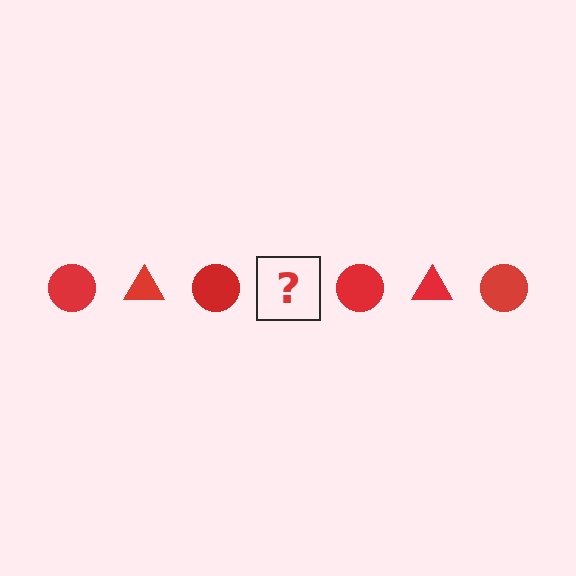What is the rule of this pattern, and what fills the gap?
The rule is that the pattern cycles through circle, triangle shapes in red. The gap should be filled with a red triangle.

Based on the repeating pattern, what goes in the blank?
The blank should be a red triangle.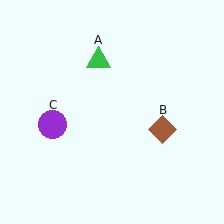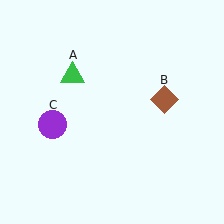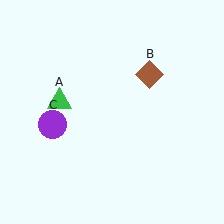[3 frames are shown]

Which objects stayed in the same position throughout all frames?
Purple circle (object C) remained stationary.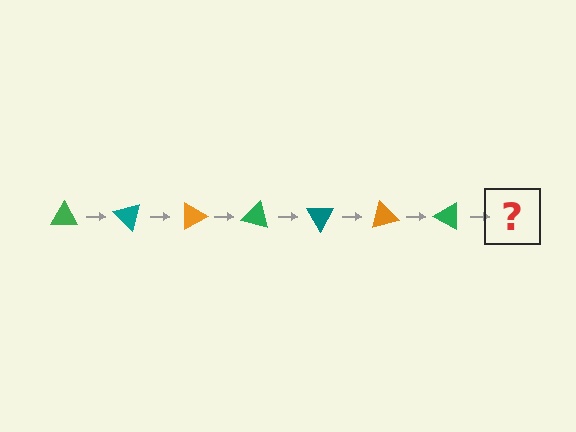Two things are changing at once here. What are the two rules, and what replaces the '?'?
The two rules are that it rotates 45 degrees each step and the color cycles through green, teal, and orange. The '?' should be a teal triangle, rotated 315 degrees from the start.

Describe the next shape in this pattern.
It should be a teal triangle, rotated 315 degrees from the start.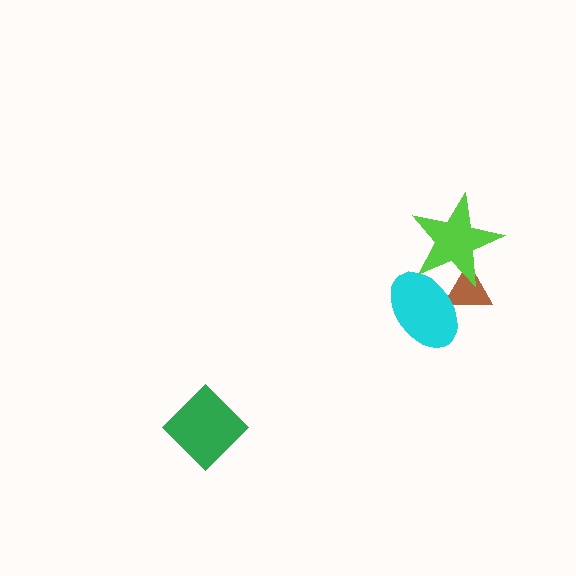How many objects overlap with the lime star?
2 objects overlap with the lime star.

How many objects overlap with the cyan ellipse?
2 objects overlap with the cyan ellipse.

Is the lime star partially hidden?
No, no other shape covers it.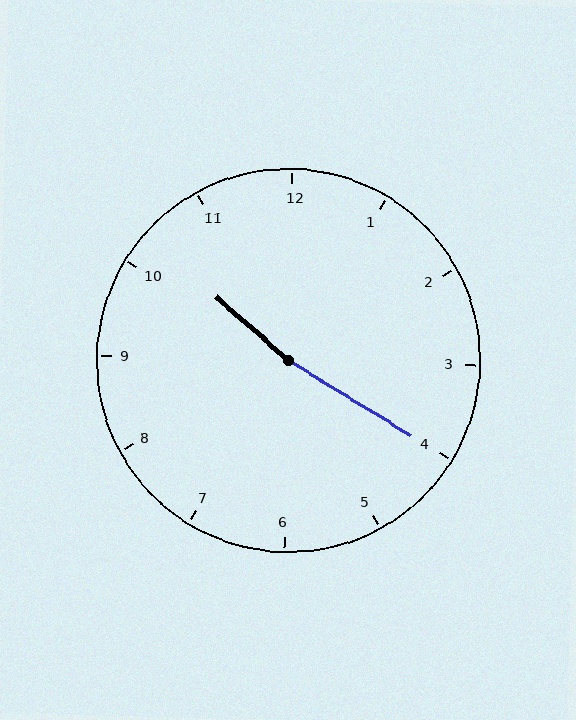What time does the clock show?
10:20.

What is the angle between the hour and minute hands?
Approximately 170 degrees.